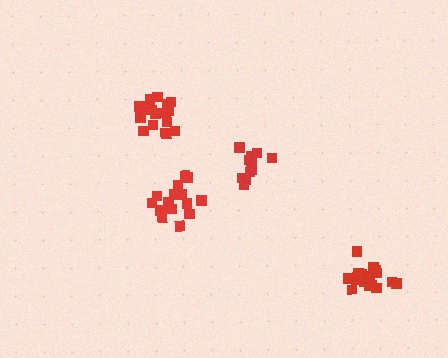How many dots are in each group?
Group 1: 16 dots, Group 2: 11 dots, Group 3: 16 dots, Group 4: 15 dots (58 total).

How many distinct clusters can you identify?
There are 4 distinct clusters.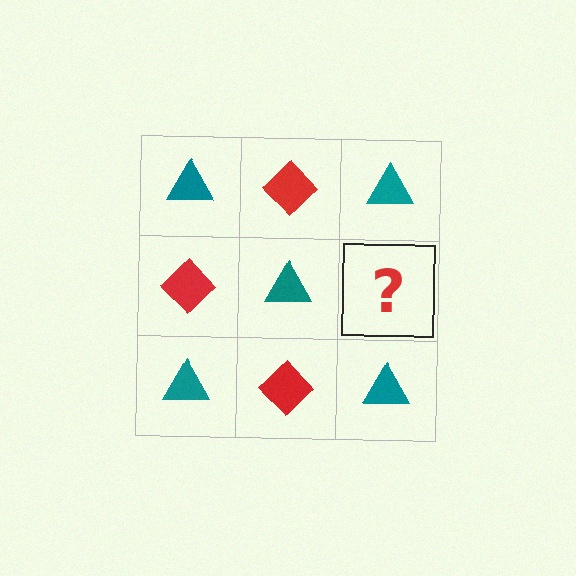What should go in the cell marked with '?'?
The missing cell should contain a red diamond.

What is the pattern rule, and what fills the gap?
The rule is that it alternates teal triangle and red diamond in a checkerboard pattern. The gap should be filled with a red diamond.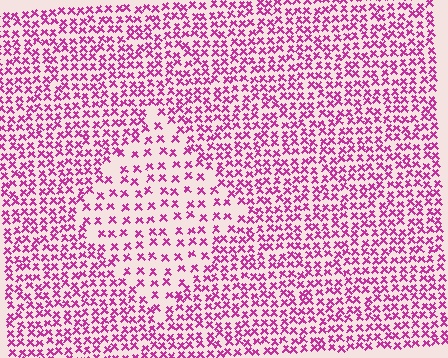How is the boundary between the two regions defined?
The boundary is defined by a change in element density (approximately 1.9x ratio). All elements are the same color, size, and shape.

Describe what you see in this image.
The image contains small magenta elements arranged at two different densities. A diamond-shaped region is visible where the elements are less densely packed than the surrounding area.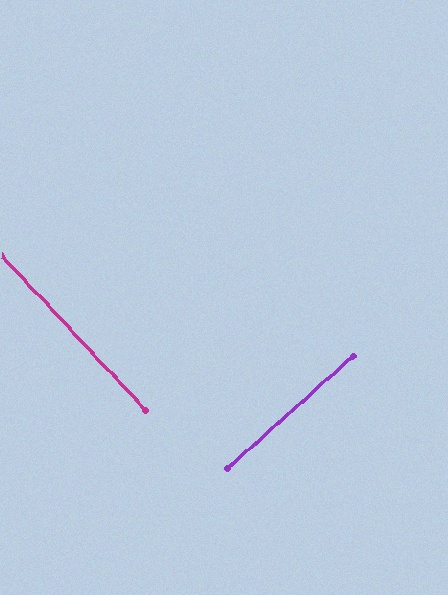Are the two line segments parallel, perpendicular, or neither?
Perpendicular — they meet at approximately 89°.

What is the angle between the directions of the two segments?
Approximately 89 degrees.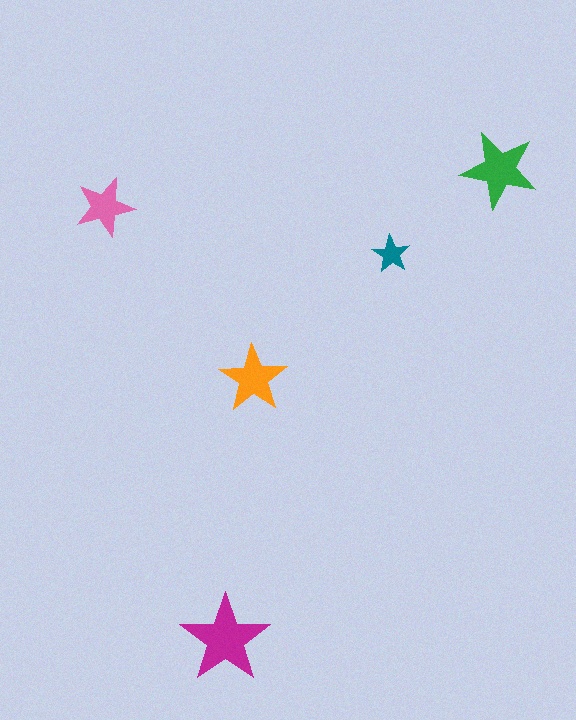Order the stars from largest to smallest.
the magenta one, the green one, the orange one, the pink one, the teal one.